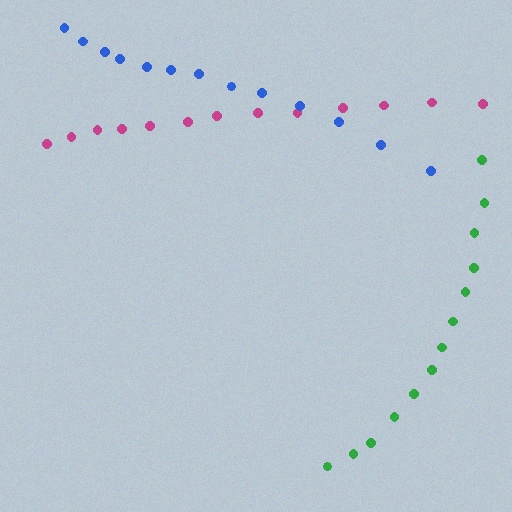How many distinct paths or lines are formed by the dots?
There are 3 distinct paths.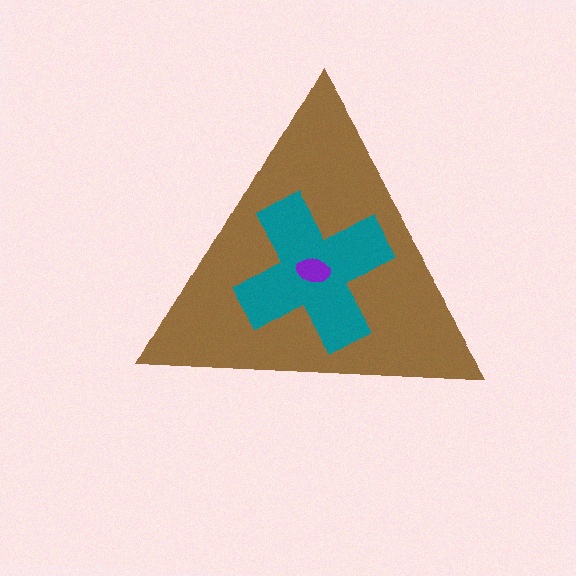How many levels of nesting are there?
3.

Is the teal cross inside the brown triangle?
Yes.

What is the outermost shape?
The brown triangle.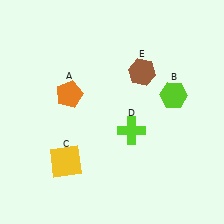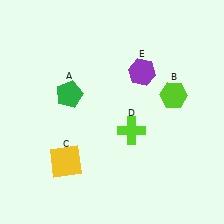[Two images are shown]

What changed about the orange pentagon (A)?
In Image 1, A is orange. In Image 2, it changed to green.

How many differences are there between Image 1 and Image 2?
There are 2 differences between the two images.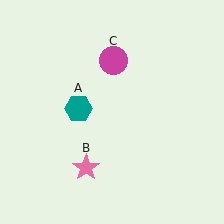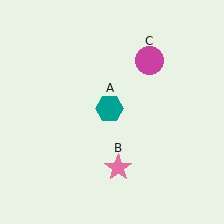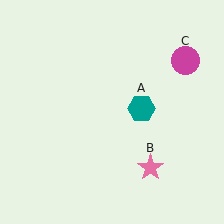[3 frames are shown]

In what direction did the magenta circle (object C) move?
The magenta circle (object C) moved right.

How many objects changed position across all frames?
3 objects changed position: teal hexagon (object A), pink star (object B), magenta circle (object C).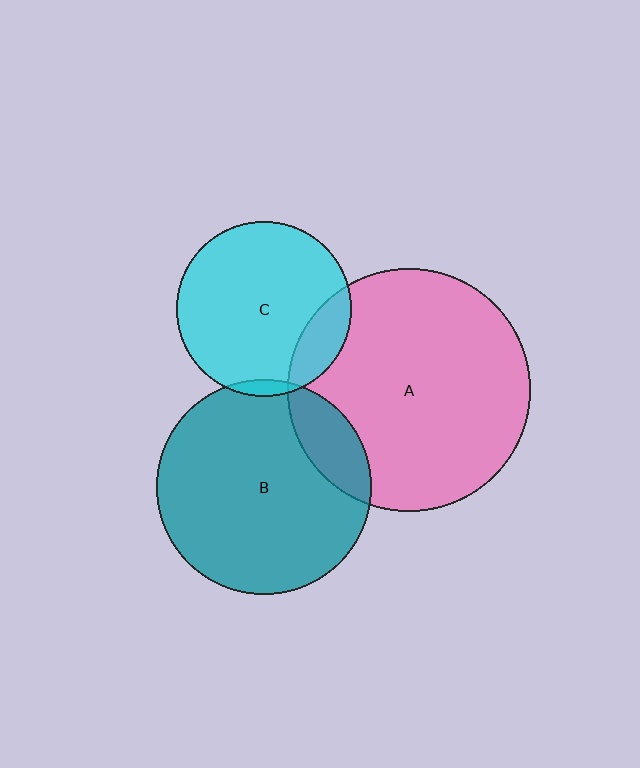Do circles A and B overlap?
Yes.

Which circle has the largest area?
Circle A (pink).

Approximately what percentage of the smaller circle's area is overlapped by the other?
Approximately 15%.